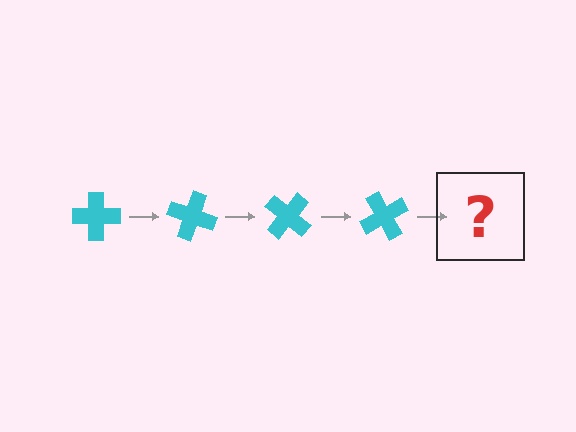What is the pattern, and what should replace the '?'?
The pattern is that the cross rotates 20 degrees each step. The '?' should be a cyan cross rotated 80 degrees.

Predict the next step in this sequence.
The next step is a cyan cross rotated 80 degrees.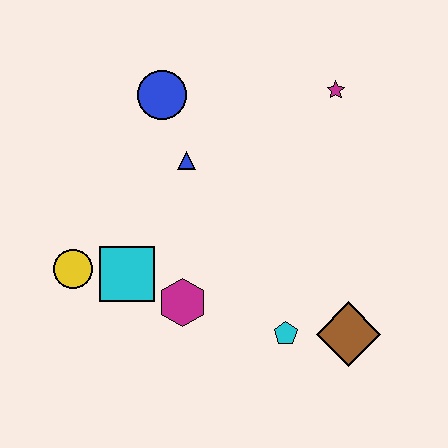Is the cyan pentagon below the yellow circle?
Yes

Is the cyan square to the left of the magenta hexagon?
Yes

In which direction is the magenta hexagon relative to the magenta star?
The magenta hexagon is below the magenta star.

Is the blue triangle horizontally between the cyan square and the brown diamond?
Yes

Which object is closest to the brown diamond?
The cyan pentagon is closest to the brown diamond.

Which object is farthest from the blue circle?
The brown diamond is farthest from the blue circle.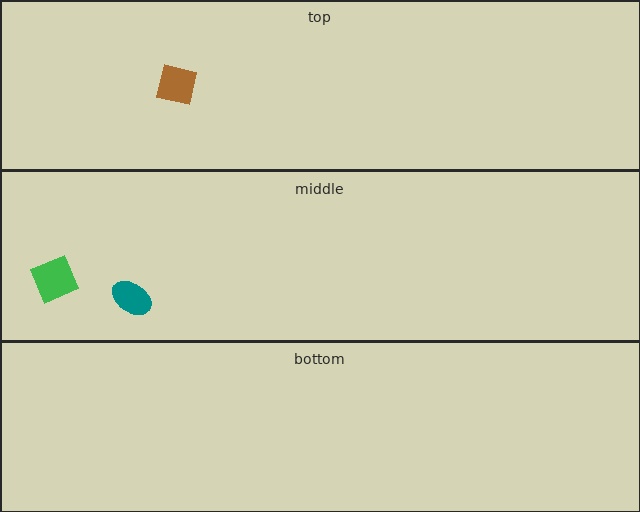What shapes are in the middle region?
The green square, the teal ellipse.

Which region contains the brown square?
The top region.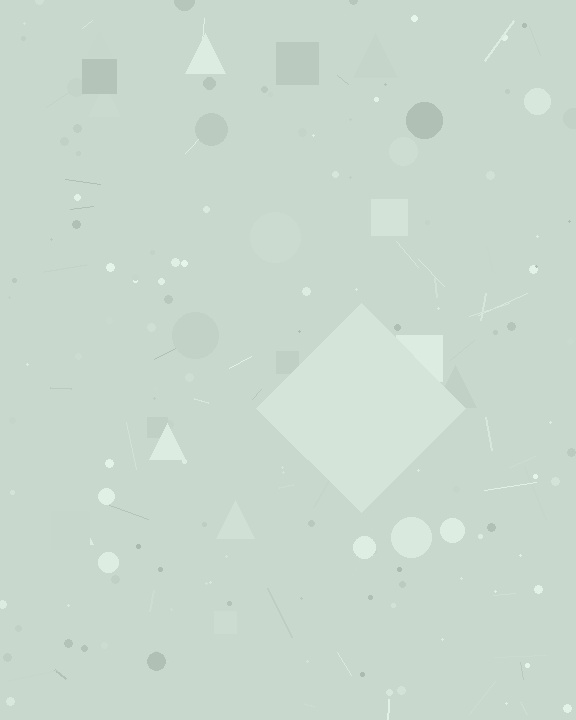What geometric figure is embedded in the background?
A diamond is embedded in the background.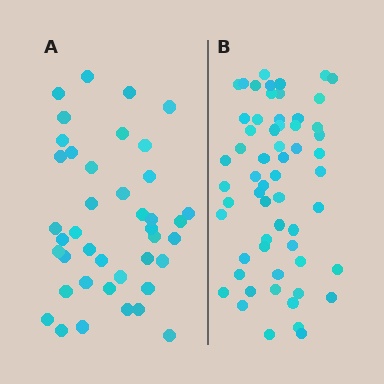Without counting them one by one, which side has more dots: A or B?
Region B (the right region) has more dots.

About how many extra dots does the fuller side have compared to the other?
Region B has approximately 20 more dots than region A.